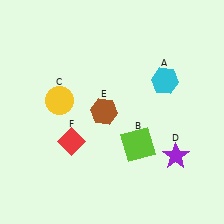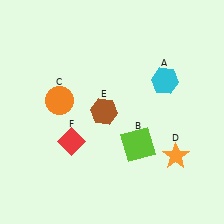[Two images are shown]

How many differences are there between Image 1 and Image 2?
There are 2 differences between the two images.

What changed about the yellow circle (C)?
In Image 1, C is yellow. In Image 2, it changed to orange.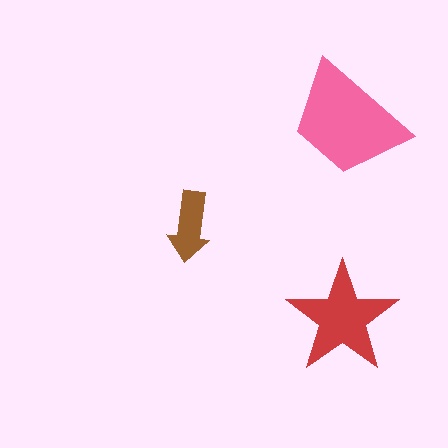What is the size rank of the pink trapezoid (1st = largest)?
1st.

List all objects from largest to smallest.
The pink trapezoid, the red star, the brown arrow.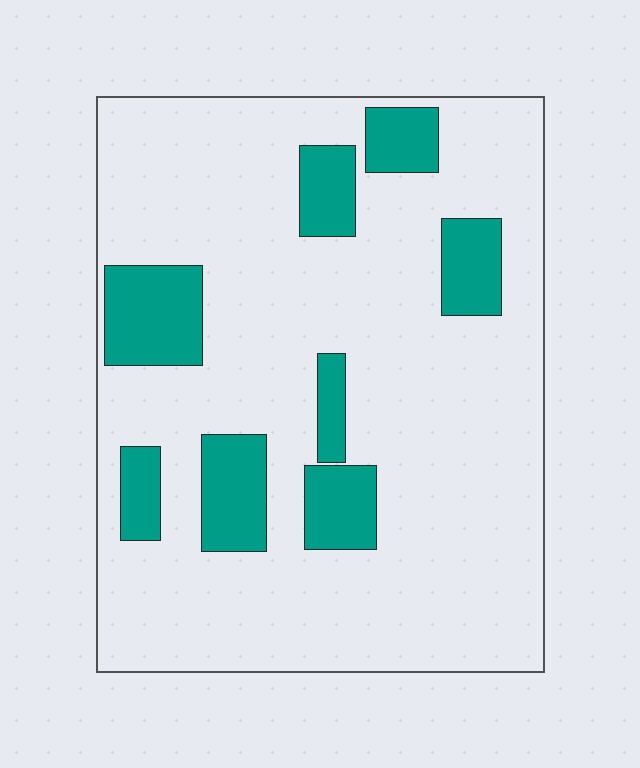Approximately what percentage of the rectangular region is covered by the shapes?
Approximately 20%.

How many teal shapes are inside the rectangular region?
8.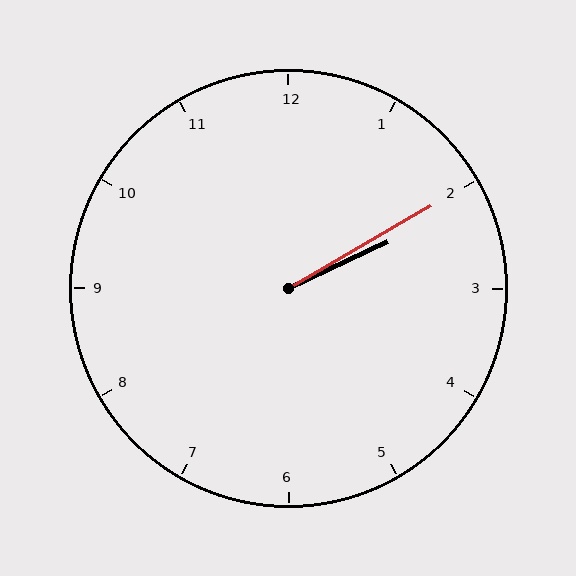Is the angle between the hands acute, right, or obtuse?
It is acute.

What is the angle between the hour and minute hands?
Approximately 5 degrees.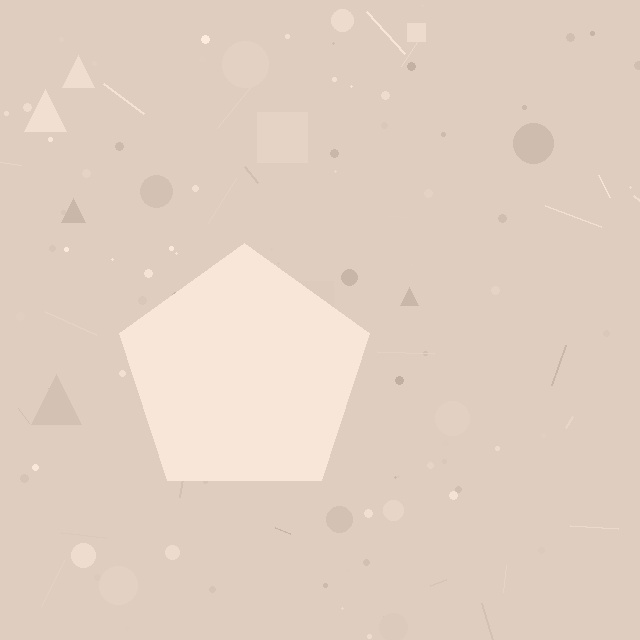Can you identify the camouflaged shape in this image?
The camouflaged shape is a pentagon.